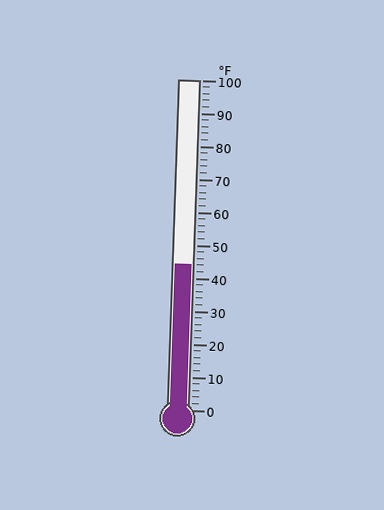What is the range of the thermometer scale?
The thermometer scale ranges from 0°F to 100°F.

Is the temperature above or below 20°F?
The temperature is above 20°F.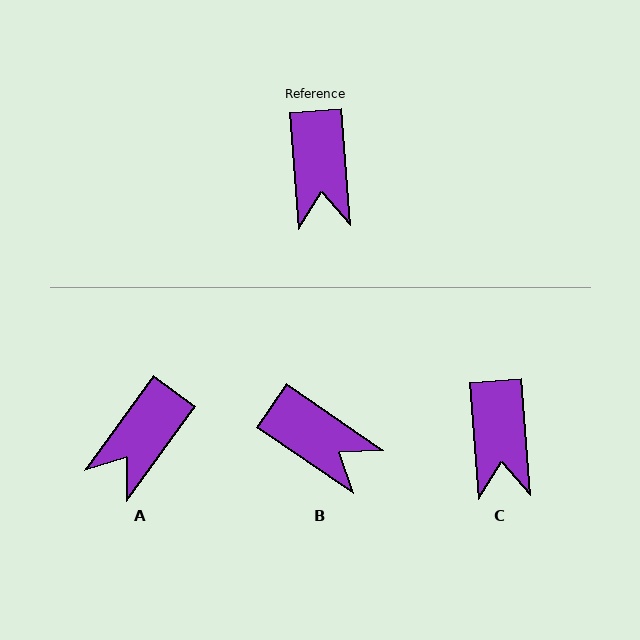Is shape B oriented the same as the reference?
No, it is off by about 51 degrees.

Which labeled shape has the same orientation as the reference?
C.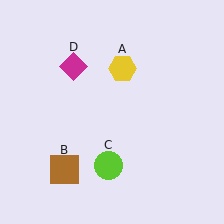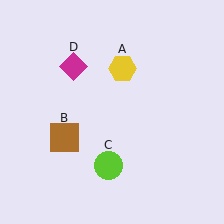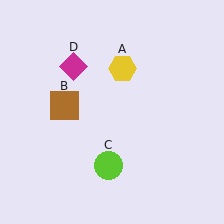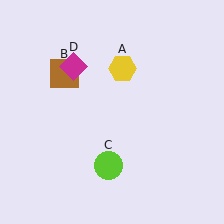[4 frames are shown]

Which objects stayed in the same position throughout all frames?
Yellow hexagon (object A) and lime circle (object C) and magenta diamond (object D) remained stationary.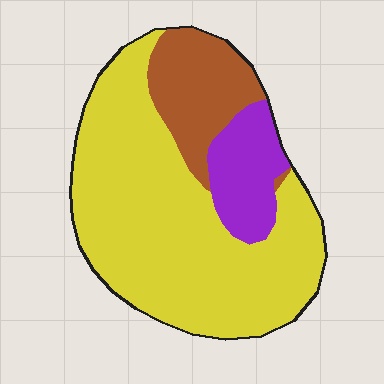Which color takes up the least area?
Purple, at roughly 15%.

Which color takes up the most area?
Yellow, at roughly 70%.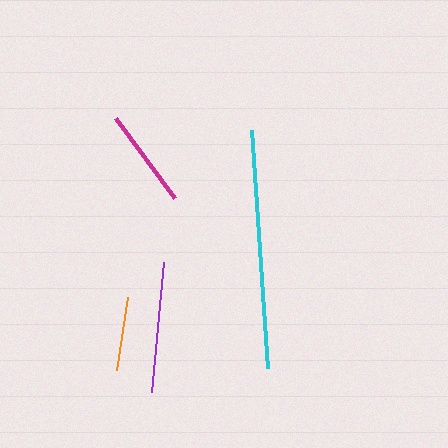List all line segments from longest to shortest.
From longest to shortest: cyan, purple, magenta, orange.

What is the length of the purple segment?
The purple segment is approximately 130 pixels long.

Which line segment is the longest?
The cyan line is the longest at approximately 239 pixels.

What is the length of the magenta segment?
The magenta segment is approximately 99 pixels long.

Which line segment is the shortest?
The orange line is the shortest at approximately 74 pixels.